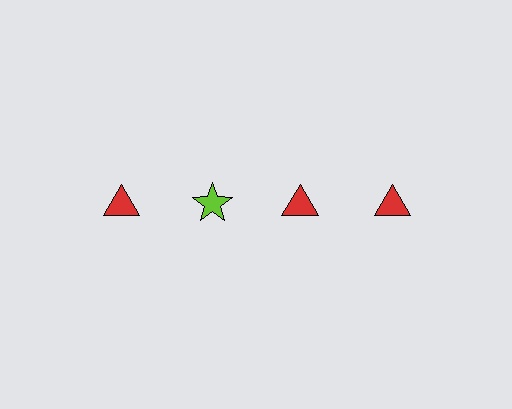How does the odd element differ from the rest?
It differs in both color (lime instead of red) and shape (star instead of triangle).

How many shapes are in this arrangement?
There are 4 shapes arranged in a grid pattern.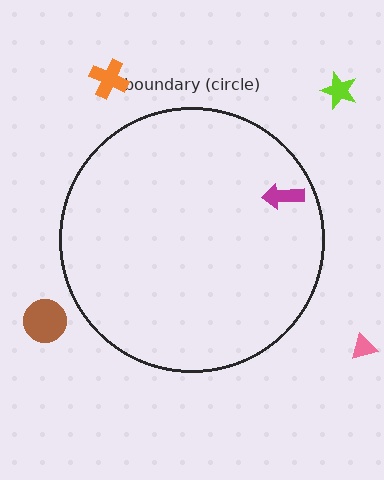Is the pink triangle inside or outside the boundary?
Outside.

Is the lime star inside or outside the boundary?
Outside.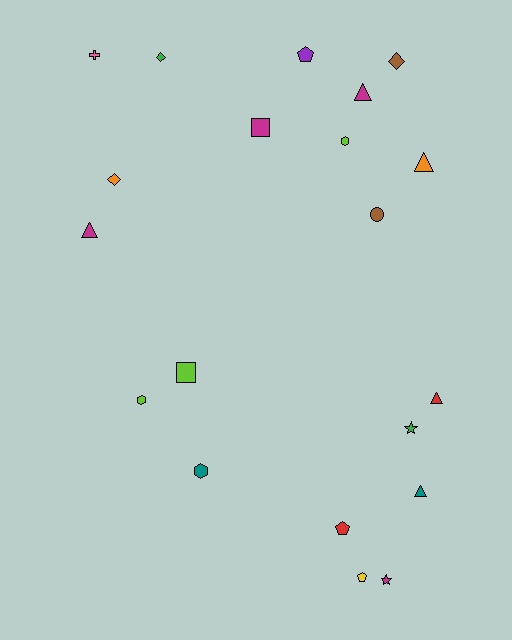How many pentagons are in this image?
There are 3 pentagons.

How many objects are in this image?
There are 20 objects.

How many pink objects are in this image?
There is 1 pink object.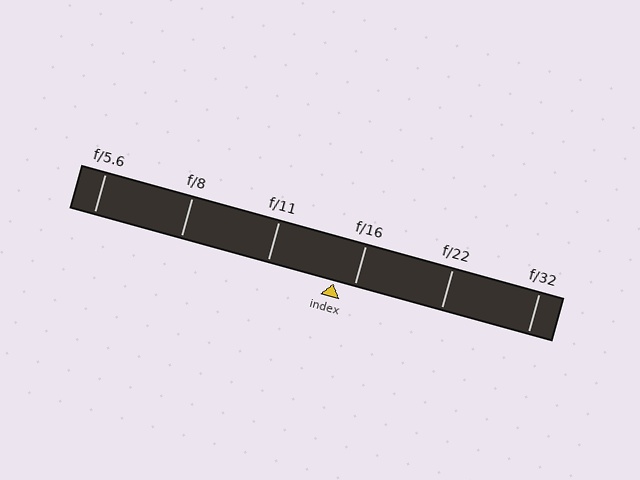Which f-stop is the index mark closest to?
The index mark is closest to f/16.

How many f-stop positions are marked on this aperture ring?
There are 6 f-stop positions marked.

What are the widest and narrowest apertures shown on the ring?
The widest aperture shown is f/5.6 and the narrowest is f/32.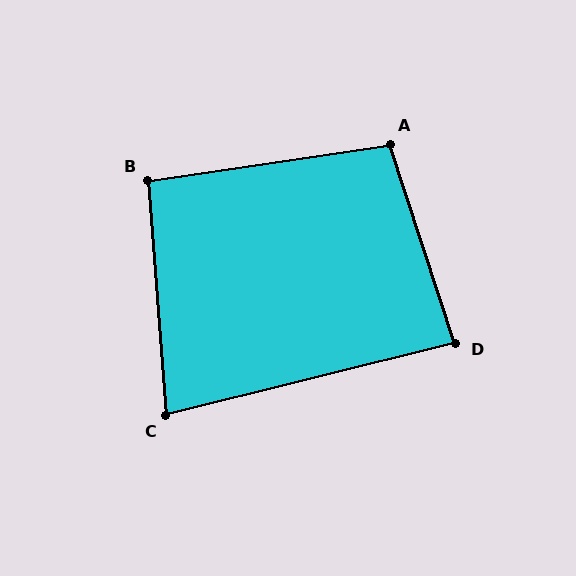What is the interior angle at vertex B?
Approximately 94 degrees (approximately right).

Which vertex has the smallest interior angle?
C, at approximately 80 degrees.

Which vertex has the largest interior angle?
A, at approximately 100 degrees.